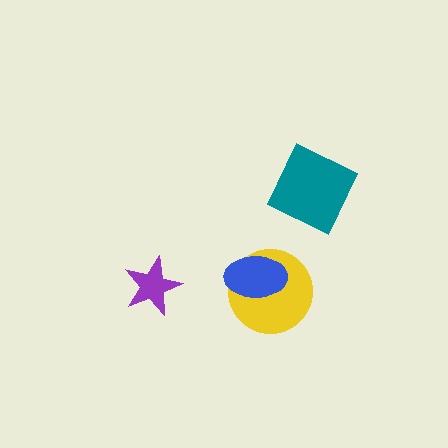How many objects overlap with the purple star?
0 objects overlap with the purple star.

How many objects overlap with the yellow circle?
1 object overlaps with the yellow circle.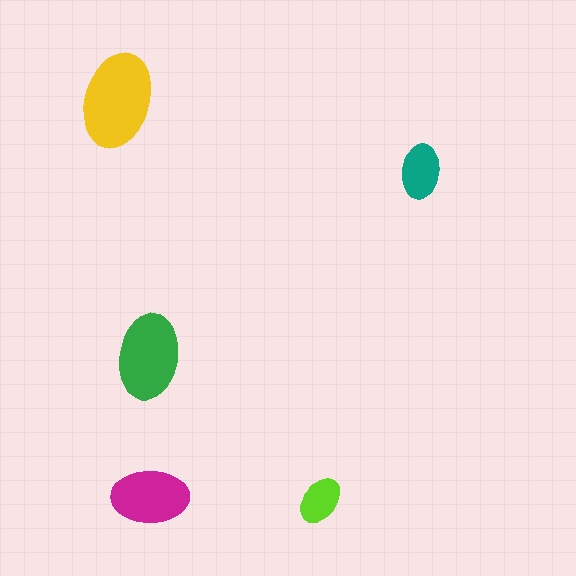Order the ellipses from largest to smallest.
the yellow one, the green one, the magenta one, the teal one, the lime one.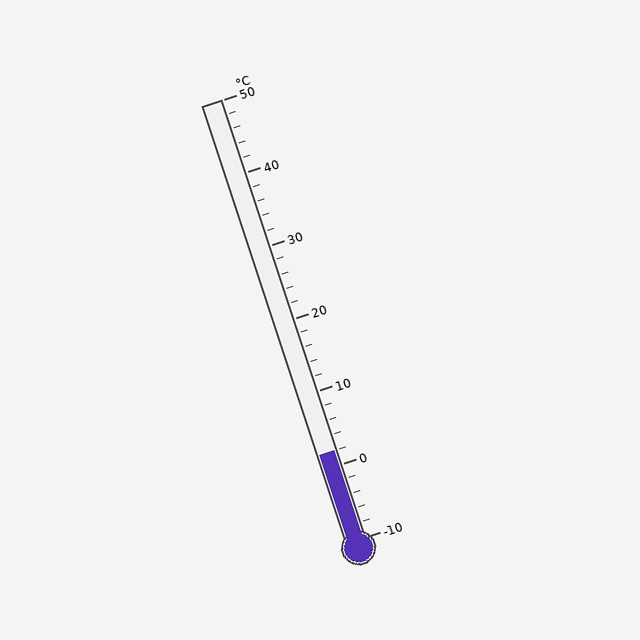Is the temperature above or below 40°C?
The temperature is below 40°C.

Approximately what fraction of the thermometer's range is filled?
The thermometer is filled to approximately 20% of its range.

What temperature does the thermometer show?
The thermometer shows approximately 2°C.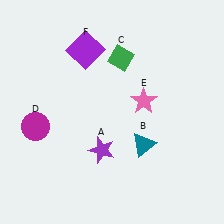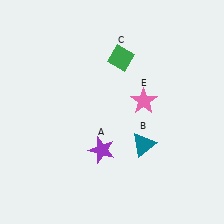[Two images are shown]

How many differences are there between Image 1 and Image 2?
There are 2 differences between the two images.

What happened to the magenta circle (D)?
The magenta circle (D) was removed in Image 2. It was in the bottom-left area of Image 1.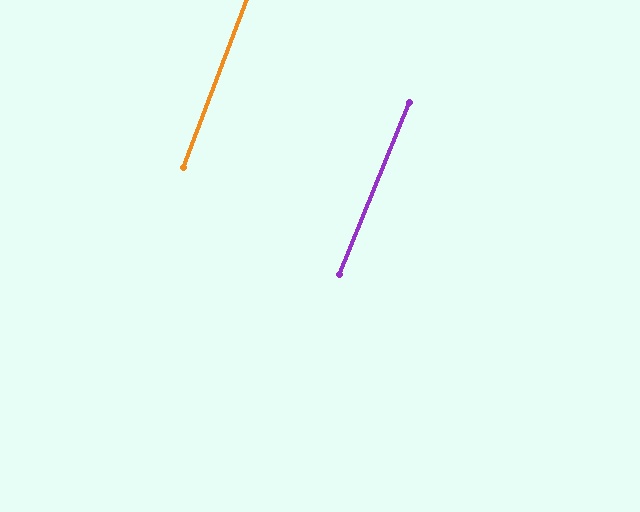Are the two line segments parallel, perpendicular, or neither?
Parallel — their directions differ by only 1.4°.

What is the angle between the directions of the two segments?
Approximately 1 degree.